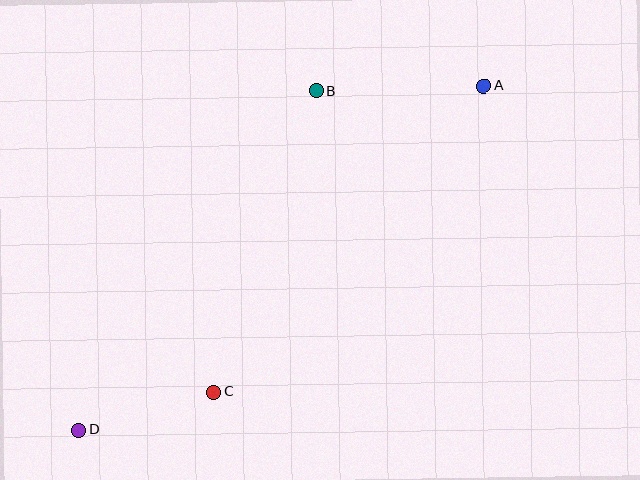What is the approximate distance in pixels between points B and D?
The distance between B and D is approximately 414 pixels.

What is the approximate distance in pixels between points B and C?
The distance between B and C is approximately 318 pixels.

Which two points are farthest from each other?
Points A and D are farthest from each other.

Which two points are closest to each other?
Points C and D are closest to each other.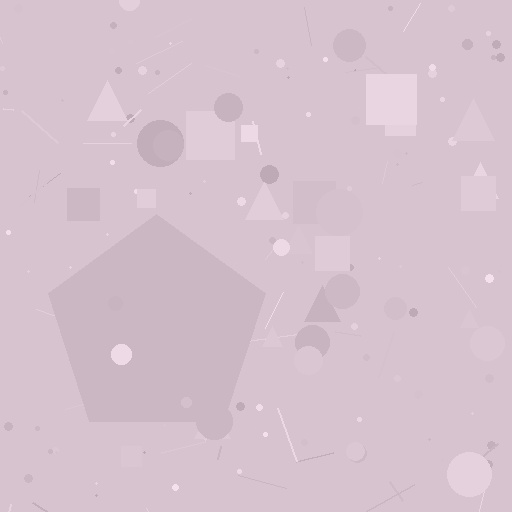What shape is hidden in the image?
A pentagon is hidden in the image.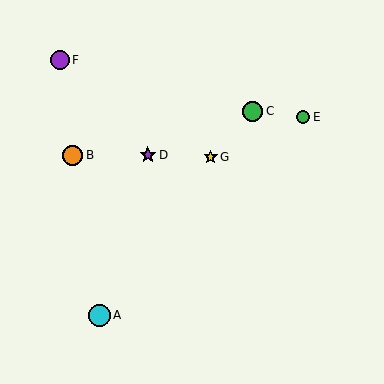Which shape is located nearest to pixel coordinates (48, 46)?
The purple circle (labeled F) at (60, 60) is nearest to that location.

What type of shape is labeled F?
Shape F is a purple circle.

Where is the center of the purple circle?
The center of the purple circle is at (60, 60).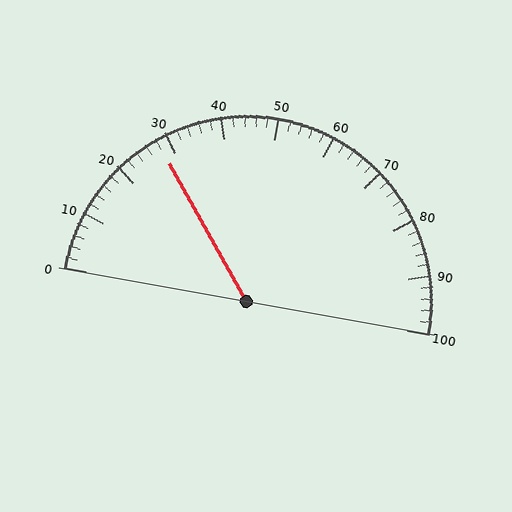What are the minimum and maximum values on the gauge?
The gauge ranges from 0 to 100.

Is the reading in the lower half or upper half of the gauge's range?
The reading is in the lower half of the range (0 to 100).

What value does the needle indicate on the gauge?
The needle indicates approximately 28.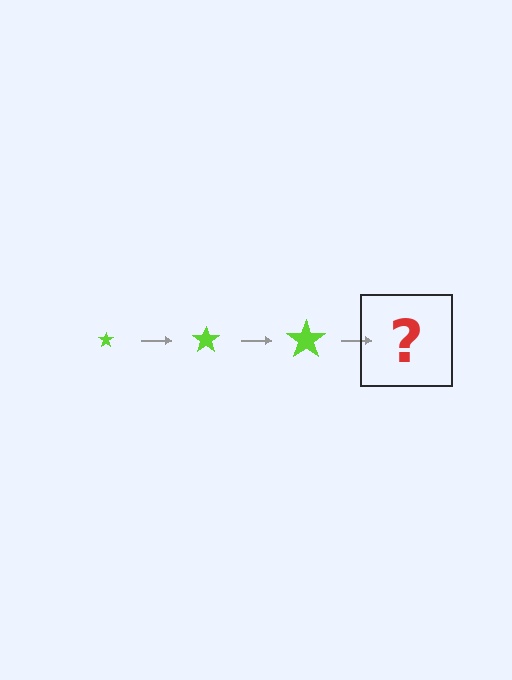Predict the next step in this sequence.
The next step is a lime star, larger than the previous one.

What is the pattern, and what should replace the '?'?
The pattern is that the star gets progressively larger each step. The '?' should be a lime star, larger than the previous one.